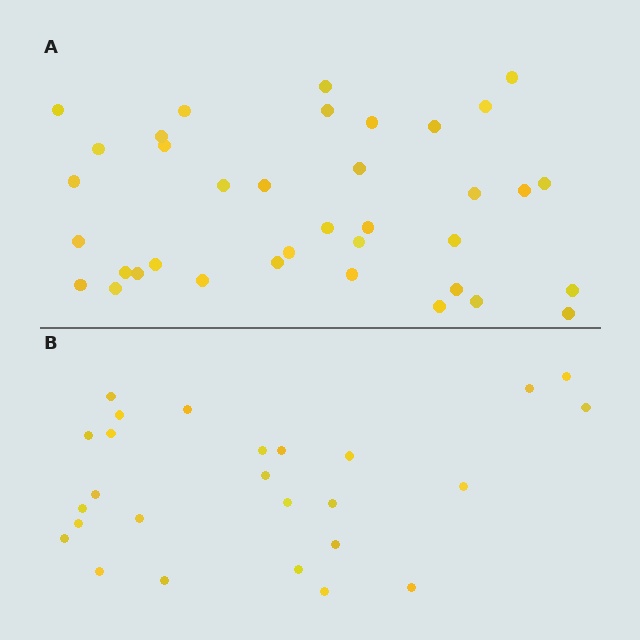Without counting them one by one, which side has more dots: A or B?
Region A (the top region) has more dots.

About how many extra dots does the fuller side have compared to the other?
Region A has roughly 12 or so more dots than region B.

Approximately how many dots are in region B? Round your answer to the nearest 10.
About 30 dots. (The exact count is 26, which rounds to 30.)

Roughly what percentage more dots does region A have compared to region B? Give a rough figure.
About 40% more.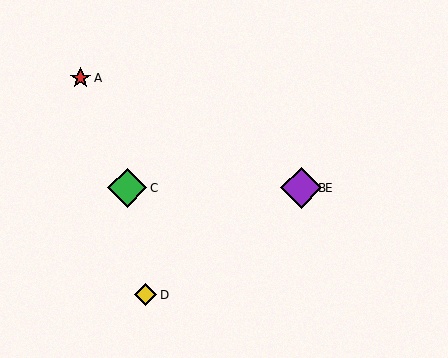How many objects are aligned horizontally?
3 objects (B, C, E) are aligned horizontally.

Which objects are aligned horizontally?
Objects B, C, E are aligned horizontally.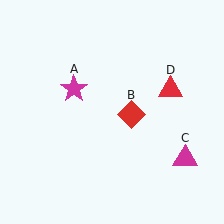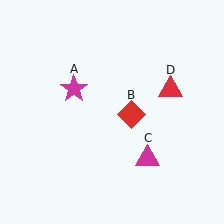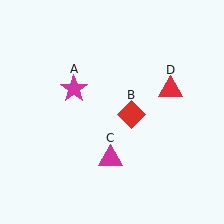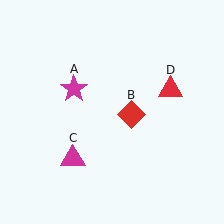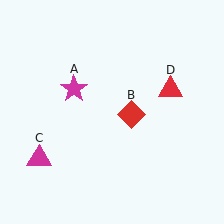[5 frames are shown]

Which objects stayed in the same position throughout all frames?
Magenta star (object A) and red diamond (object B) and red triangle (object D) remained stationary.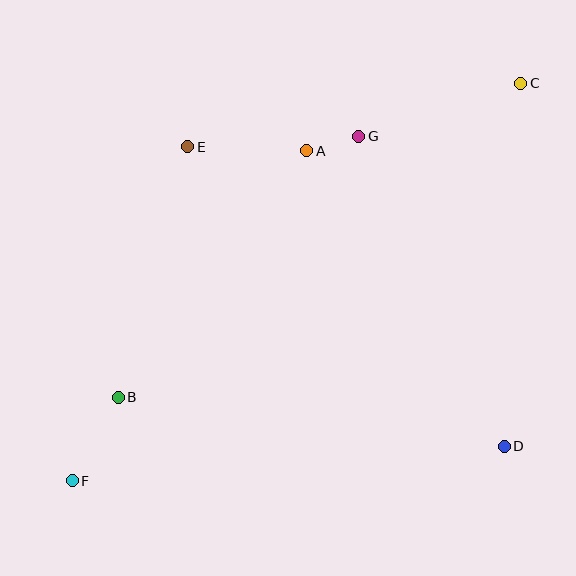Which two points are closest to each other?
Points A and G are closest to each other.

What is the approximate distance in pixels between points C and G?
The distance between C and G is approximately 170 pixels.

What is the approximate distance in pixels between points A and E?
The distance between A and E is approximately 119 pixels.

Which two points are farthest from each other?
Points C and F are farthest from each other.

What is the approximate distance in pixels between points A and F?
The distance between A and F is approximately 405 pixels.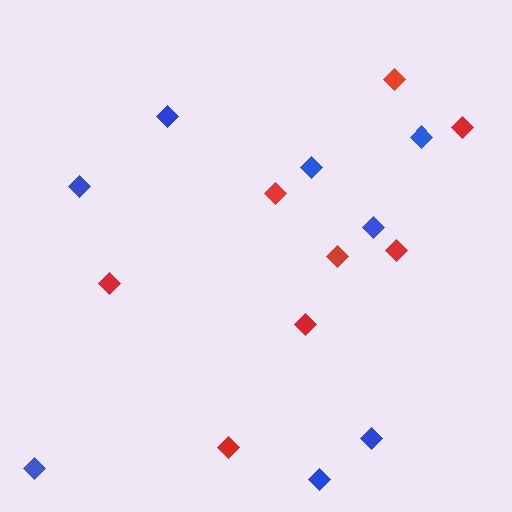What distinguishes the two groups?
There are 2 groups: one group of red diamonds (8) and one group of blue diamonds (8).